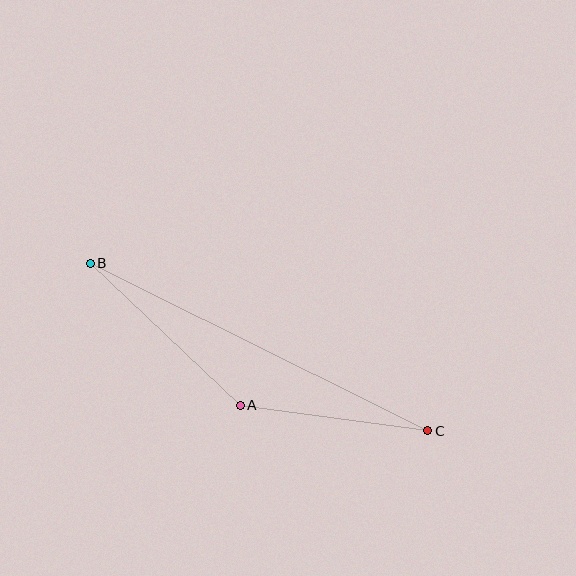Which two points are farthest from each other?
Points B and C are farthest from each other.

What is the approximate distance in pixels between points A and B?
The distance between A and B is approximately 206 pixels.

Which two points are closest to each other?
Points A and C are closest to each other.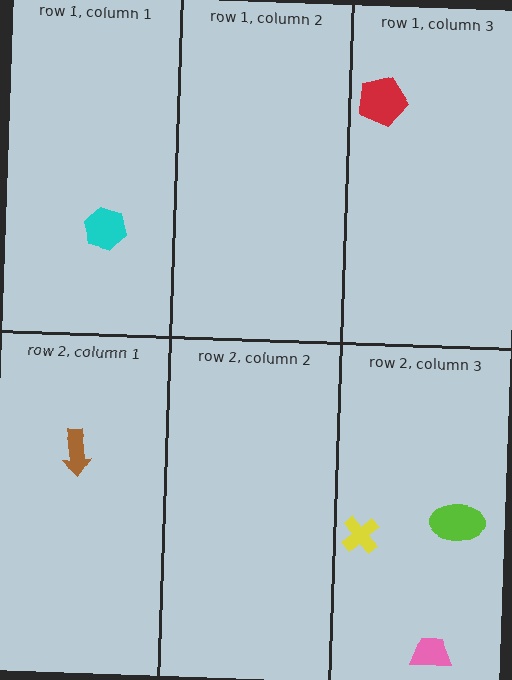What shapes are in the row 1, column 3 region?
The red pentagon.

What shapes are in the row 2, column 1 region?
The brown arrow.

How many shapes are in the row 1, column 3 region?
1.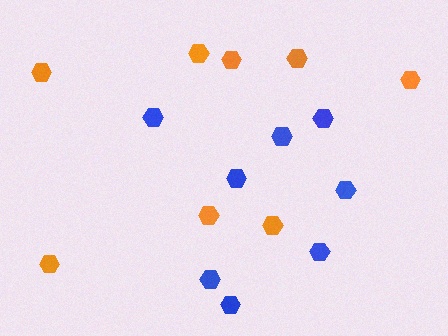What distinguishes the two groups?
There are 2 groups: one group of blue hexagons (8) and one group of orange hexagons (8).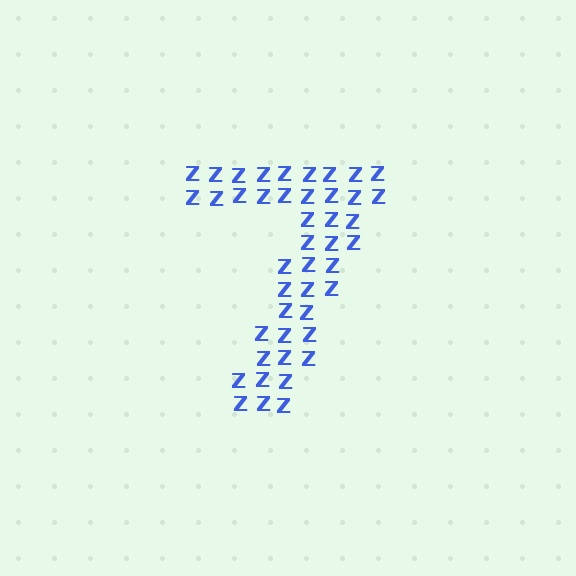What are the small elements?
The small elements are letter Z's.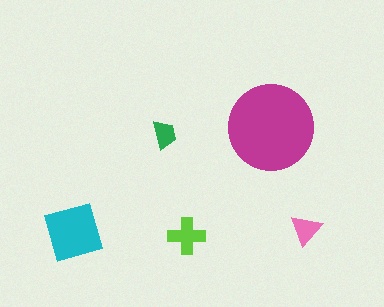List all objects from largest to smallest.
The magenta circle, the cyan diamond, the lime cross, the pink triangle, the green trapezoid.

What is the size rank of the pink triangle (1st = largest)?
4th.